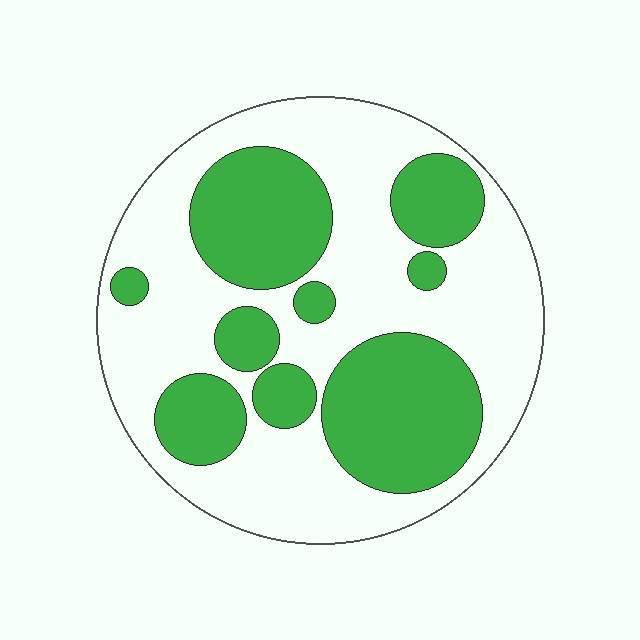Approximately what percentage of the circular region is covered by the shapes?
Approximately 40%.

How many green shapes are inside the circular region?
9.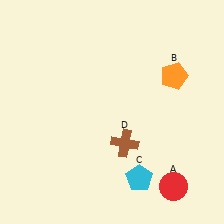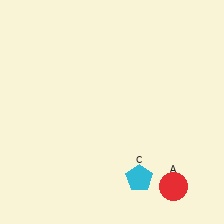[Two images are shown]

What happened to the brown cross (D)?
The brown cross (D) was removed in Image 2. It was in the bottom-right area of Image 1.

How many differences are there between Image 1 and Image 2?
There are 2 differences between the two images.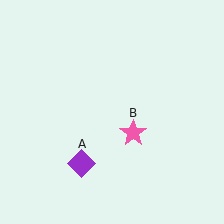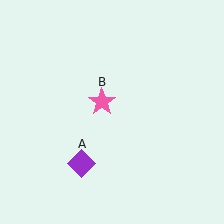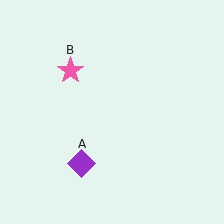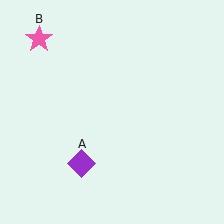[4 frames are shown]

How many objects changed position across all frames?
1 object changed position: pink star (object B).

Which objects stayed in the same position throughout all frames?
Purple diamond (object A) remained stationary.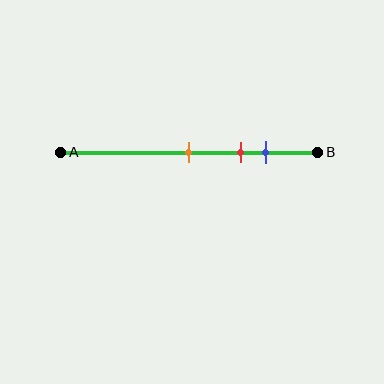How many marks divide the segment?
There are 3 marks dividing the segment.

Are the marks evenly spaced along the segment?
Yes, the marks are approximately evenly spaced.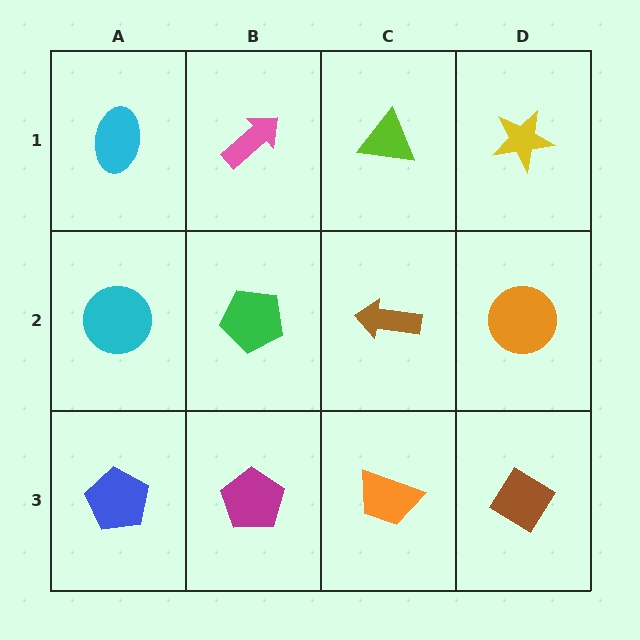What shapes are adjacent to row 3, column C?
A brown arrow (row 2, column C), a magenta pentagon (row 3, column B), a brown diamond (row 3, column D).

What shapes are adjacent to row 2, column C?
A lime triangle (row 1, column C), an orange trapezoid (row 3, column C), a green pentagon (row 2, column B), an orange circle (row 2, column D).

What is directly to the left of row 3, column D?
An orange trapezoid.